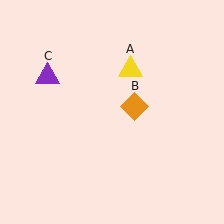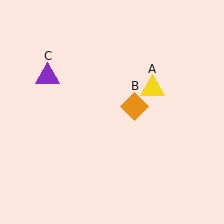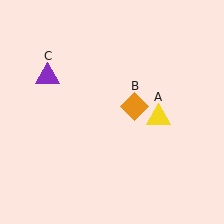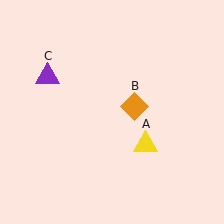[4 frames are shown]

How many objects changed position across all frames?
1 object changed position: yellow triangle (object A).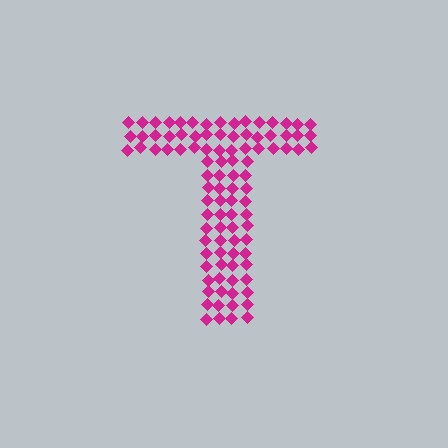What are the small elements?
The small elements are diamonds.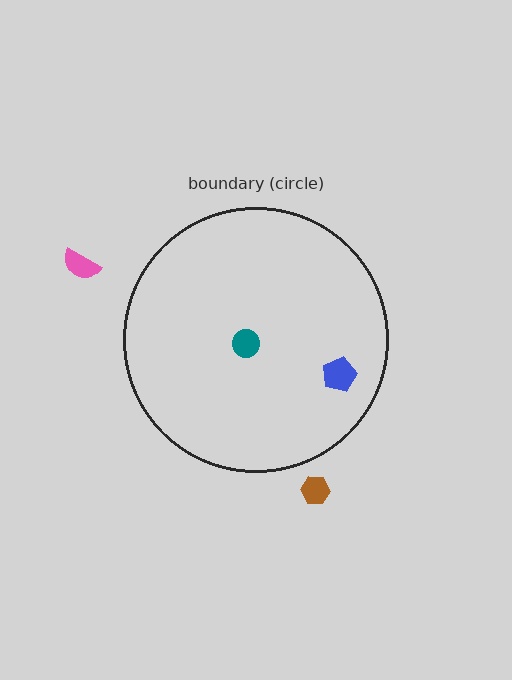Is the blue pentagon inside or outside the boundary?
Inside.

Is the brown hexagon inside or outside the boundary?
Outside.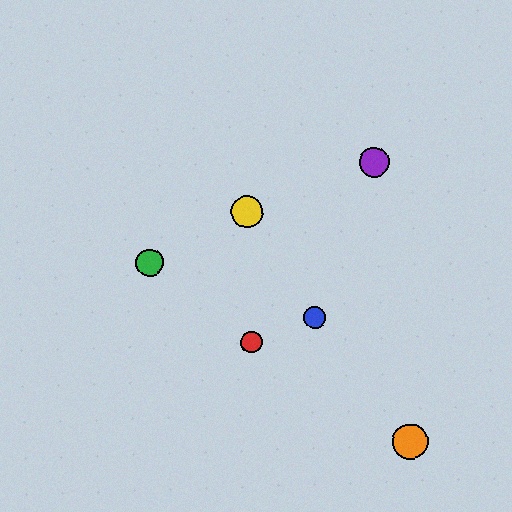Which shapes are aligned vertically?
The red circle, the yellow circle are aligned vertically.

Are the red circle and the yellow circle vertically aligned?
Yes, both are at x≈252.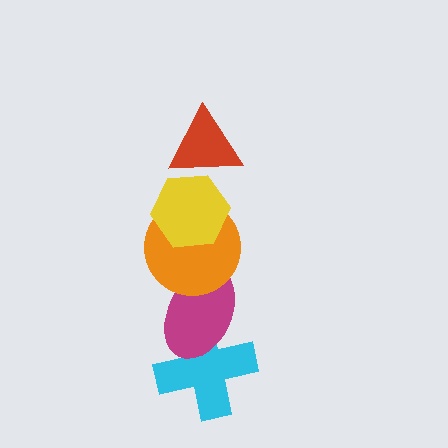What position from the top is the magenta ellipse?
The magenta ellipse is 4th from the top.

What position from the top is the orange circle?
The orange circle is 3rd from the top.